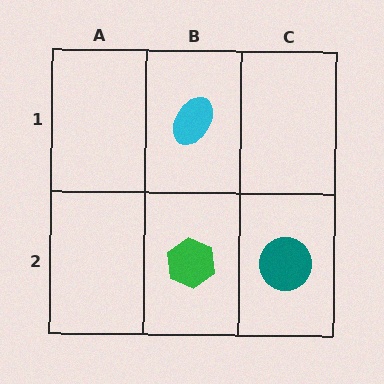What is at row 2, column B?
A green hexagon.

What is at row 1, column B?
A cyan ellipse.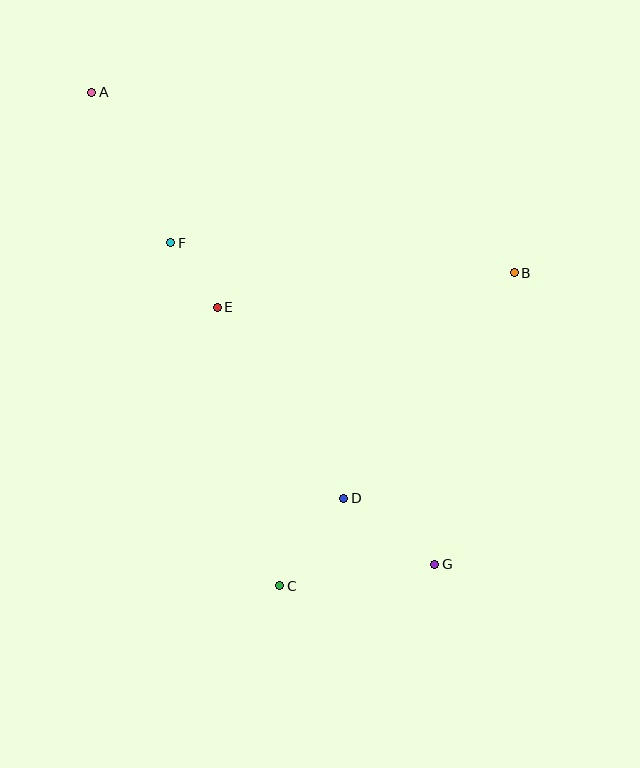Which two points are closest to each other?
Points E and F are closest to each other.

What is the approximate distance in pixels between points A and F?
The distance between A and F is approximately 170 pixels.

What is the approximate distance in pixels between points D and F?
The distance between D and F is approximately 309 pixels.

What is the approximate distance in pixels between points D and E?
The distance between D and E is approximately 229 pixels.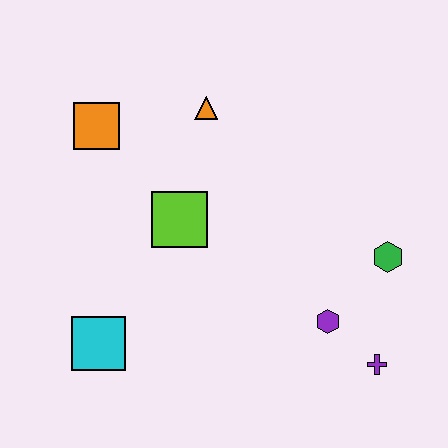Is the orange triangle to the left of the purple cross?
Yes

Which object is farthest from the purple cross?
The orange square is farthest from the purple cross.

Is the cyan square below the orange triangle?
Yes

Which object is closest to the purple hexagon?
The purple cross is closest to the purple hexagon.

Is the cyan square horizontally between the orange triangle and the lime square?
No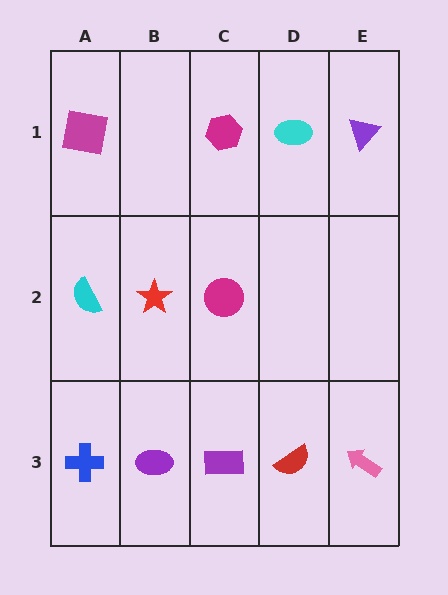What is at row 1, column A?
A magenta square.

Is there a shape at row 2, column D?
No, that cell is empty.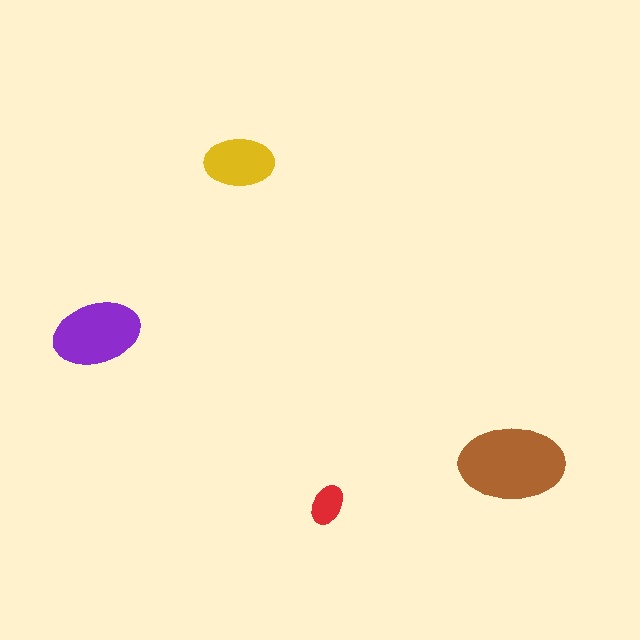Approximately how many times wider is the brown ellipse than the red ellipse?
About 2.5 times wider.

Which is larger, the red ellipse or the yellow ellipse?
The yellow one.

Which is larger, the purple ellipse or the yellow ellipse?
The purple one.